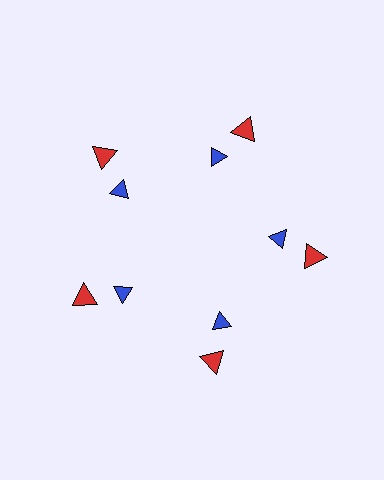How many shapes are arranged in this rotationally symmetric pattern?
There are 10 shapes, arranged in 5 groups of 2.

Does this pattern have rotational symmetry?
Yes, this pattern has 5-fold rotational symmetry. It looks the same after rotating 72 degrees around the center.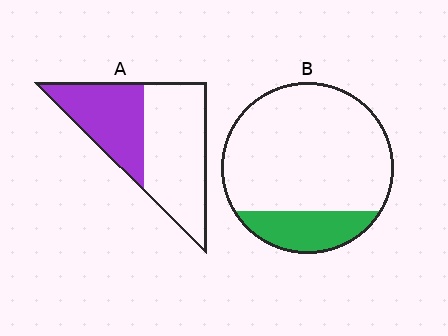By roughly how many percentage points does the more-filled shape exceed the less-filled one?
By roughly 20 percentage points (A over B).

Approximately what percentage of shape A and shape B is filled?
A is approximately 40% and B is approximately 20%.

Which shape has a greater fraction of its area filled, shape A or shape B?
Shape A.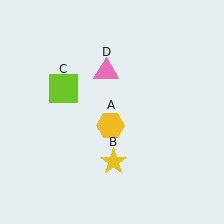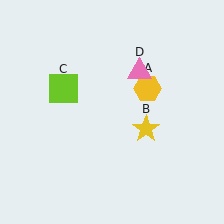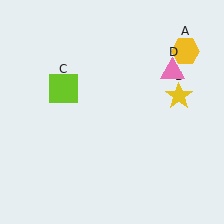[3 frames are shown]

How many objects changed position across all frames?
3 objects changed position: yellow hexagon (object A), yellow star (object B), pink triangle (object D).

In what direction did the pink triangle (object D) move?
The pink triangle (object D) moved right.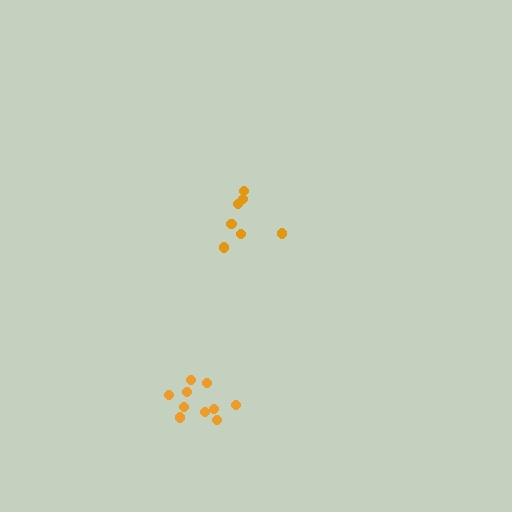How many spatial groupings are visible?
There are 2 spatial groupings.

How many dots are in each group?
Group 1: 10 dots, Group 2: 7 dots (17 total).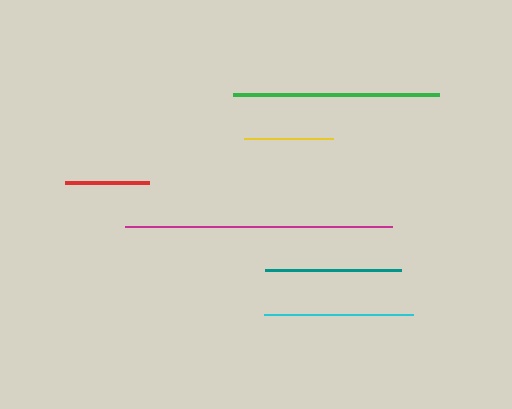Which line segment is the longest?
The magenta line is the longest at approximately 267 pixels.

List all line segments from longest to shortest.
From longest to shortest: magenta, green, cyan, teal, yellow, red.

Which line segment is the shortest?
The red line is the shortest at approximately 83 pixels.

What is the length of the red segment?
The red segment is approximately 83 pixels long.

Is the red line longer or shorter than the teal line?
The teal line is longer than the red line.